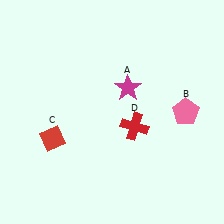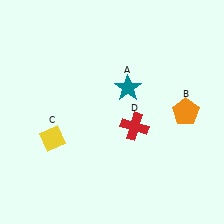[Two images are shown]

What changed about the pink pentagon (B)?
In Image 1, B is pink. In Image 2, it changed to orange.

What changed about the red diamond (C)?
In Image 1, C is red. In Image 2, it changed to yellow.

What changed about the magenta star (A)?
In Image 1, A is magenta. In Image 2, it changed to teal.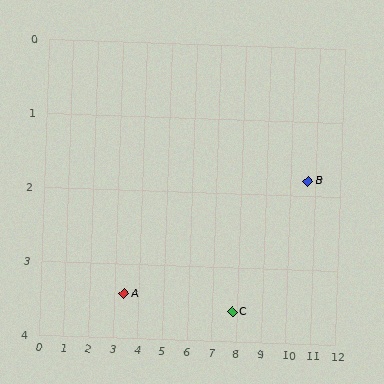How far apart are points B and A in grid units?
Points B and A are about 7.5 grid units apart.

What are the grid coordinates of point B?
Point B is at approximately (10.7, 1.8).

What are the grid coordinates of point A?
Point A is at approximately (3.4, 3.4).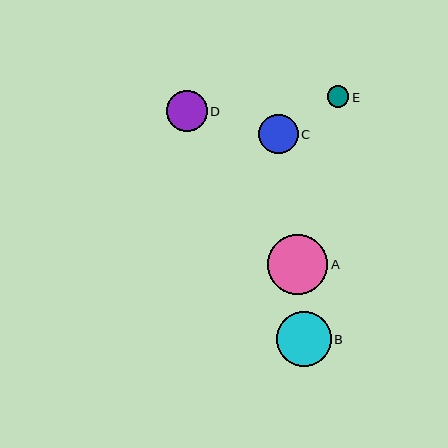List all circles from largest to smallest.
From largest to smallest: A, B, D, C, E.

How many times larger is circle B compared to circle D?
Circle B is approximately 1.3 times the size of circle D.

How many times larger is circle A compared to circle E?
Circle A is approximately 2.8 times the size of circle E.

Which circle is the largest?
Circle A is the largest with a size of approximately 60 pixels.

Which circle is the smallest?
Circle E is the smallest with a size of approximately 22 pixels.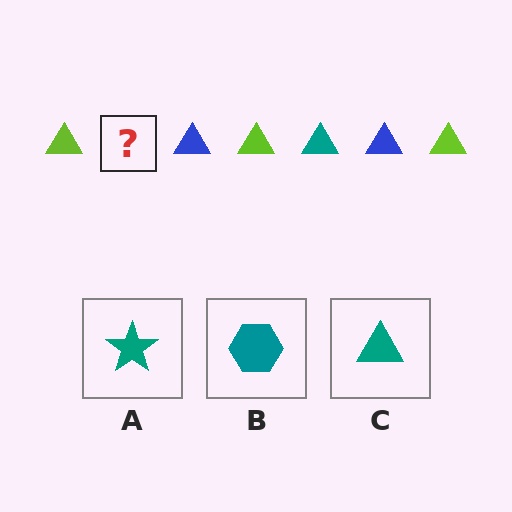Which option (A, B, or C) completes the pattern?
C.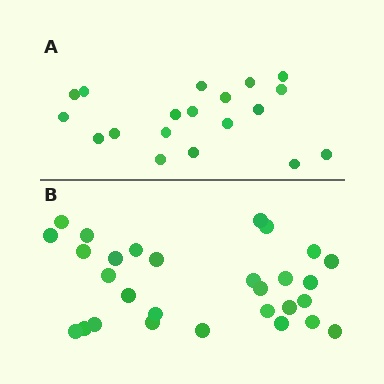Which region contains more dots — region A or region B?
Region B (the bottom region) has more dots.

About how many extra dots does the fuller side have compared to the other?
Region B has roughly 10 or so more dots than region A.